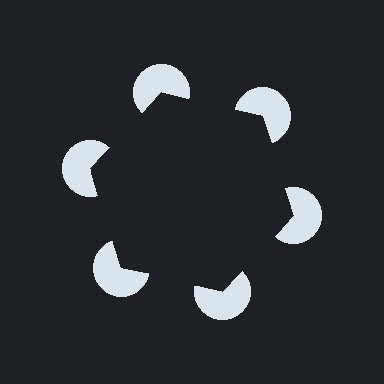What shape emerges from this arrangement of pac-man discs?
An illusory hexagon — its edges are inferred from the aligned wedge cuts in the pac-man discs, not physically drawn.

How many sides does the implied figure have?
6 sides.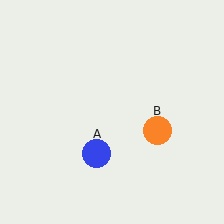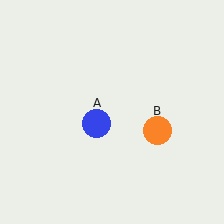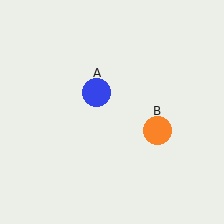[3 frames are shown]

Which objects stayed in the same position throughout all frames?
Orange circle (object B) remained stationary.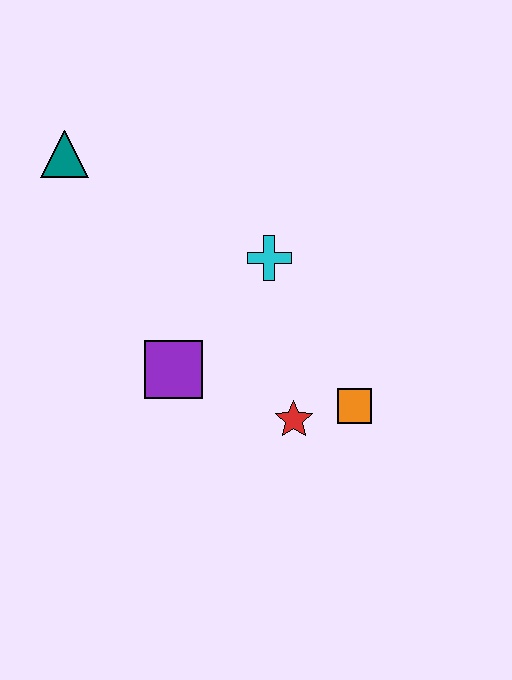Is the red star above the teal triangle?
No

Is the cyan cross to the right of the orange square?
No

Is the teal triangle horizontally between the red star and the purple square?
No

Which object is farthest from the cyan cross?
The teal triangle is farthest from the cyan cross.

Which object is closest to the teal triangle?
The cyan cross is closest to the teal triangle.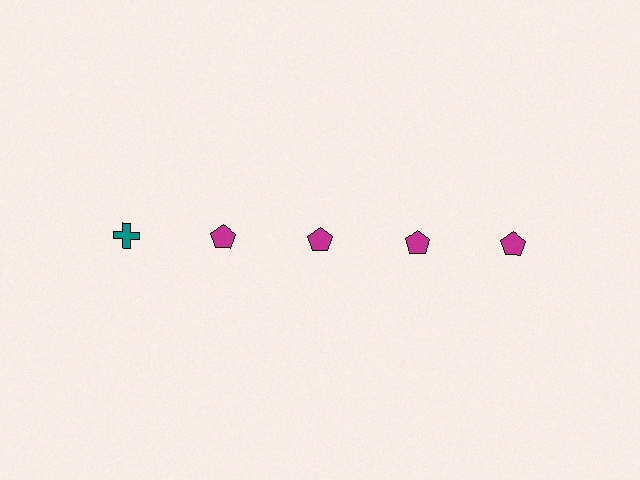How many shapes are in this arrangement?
There are 5 shapes arranged in a grid pattern.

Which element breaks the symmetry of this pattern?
The teal cross in the top row, leftmost column breaks the symmetry. All other shapes are magenta pentagons.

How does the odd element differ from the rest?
It differs in both color (teal instead of magenta) and shape (cross instead of pentagon).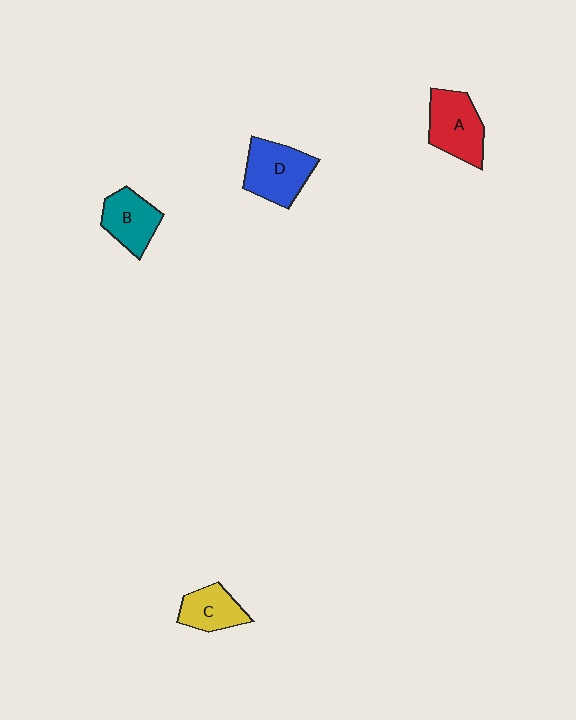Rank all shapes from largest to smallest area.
From largest to smallest: D (blue), A (red), B (teal), C (yellow).